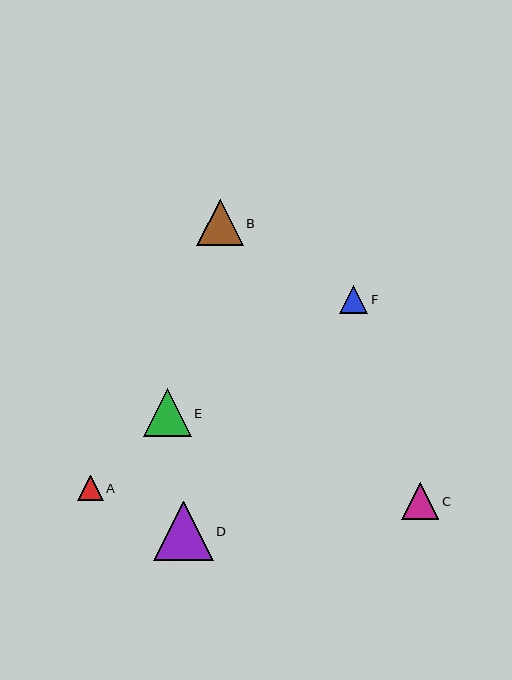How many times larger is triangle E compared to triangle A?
Triangle E is approximately 1.9 times the size of triangle A.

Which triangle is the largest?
Triangle D is the largest with a size of approximately 59 pixels.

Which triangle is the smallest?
Triangle A is the smallest with a size of approximately 25 pixels.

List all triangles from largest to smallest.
From largest to smallest: D, E, B, C, F, A.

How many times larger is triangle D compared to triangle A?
Triangle D is approximately 2.3 times the size of triangle A.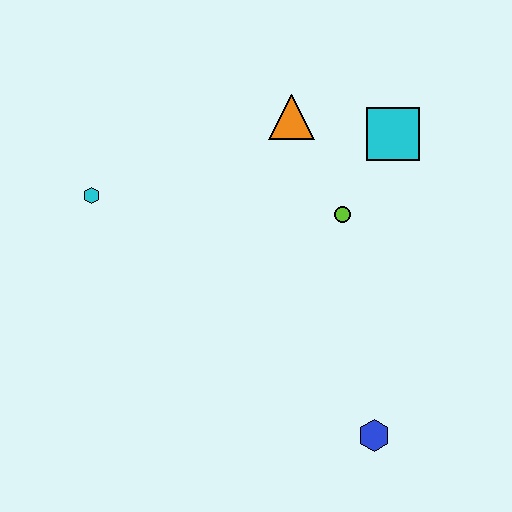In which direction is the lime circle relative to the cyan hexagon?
The lime circle is to the right of the cyan hexagon.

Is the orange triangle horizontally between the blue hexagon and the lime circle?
No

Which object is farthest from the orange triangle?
The blue hexagon is farthest from the orange triangle.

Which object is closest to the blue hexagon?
The lime circle is closest to the blue hexagon.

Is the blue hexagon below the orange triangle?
Yes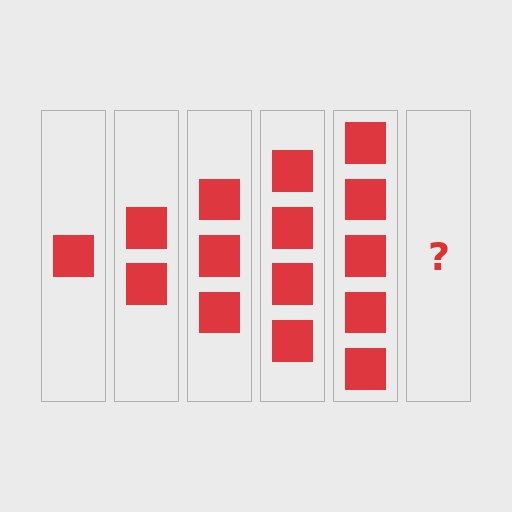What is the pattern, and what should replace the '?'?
The pattern is that each step adds one more square. The '?' should be 6 squares.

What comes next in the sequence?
The next element should be 6 squares.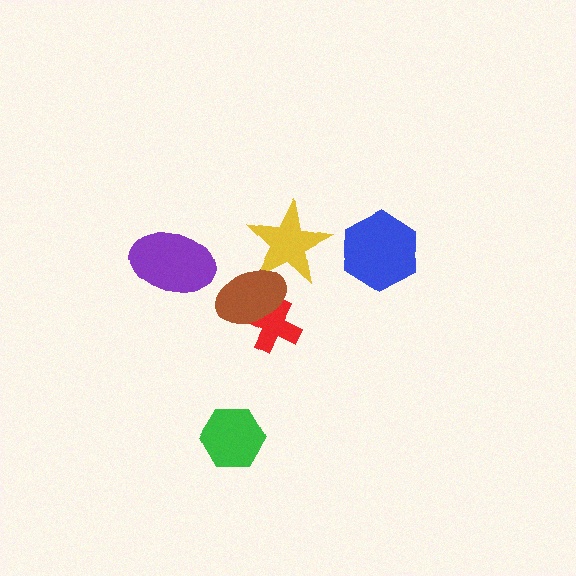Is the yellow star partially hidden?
Yes, it is partially covered by another shape.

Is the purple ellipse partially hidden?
No, no other shape covers it.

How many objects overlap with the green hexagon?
0 objects overlap with the green hexagon.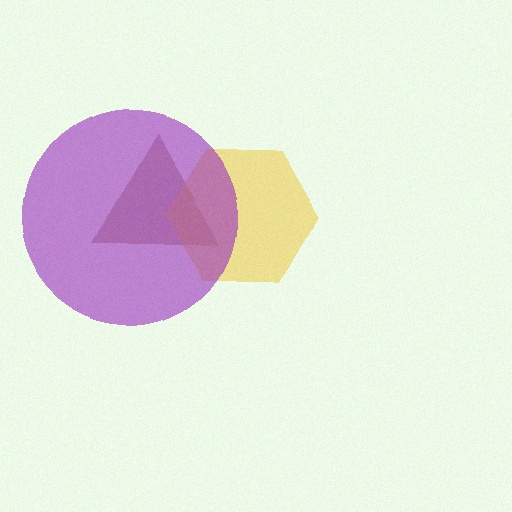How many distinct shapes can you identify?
There are 3 distinct shapes: a brown triangle, a yellow hexagon, a purple circle.